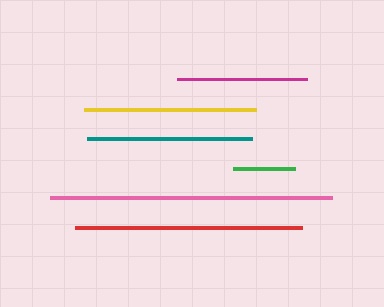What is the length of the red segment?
The red segment is approximately 227 pixels long.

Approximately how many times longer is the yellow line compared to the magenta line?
The yellow line is approximately 1.3 times the length of the magenta line.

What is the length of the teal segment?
The teal segment is approximately 165 pixels long.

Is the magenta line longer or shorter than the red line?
The red line is longer than the magenta line.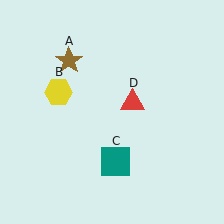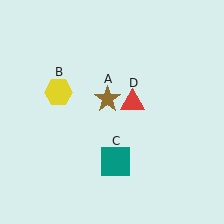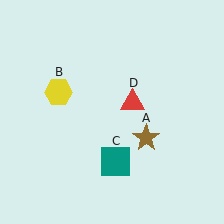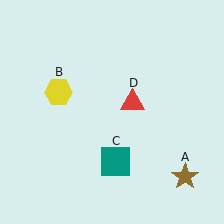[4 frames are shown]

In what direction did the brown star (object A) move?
The brown star (object A) moved down and to the right.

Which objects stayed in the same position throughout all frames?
Yellow hexagon (object B) and teal square (object C) and red triangle (object D) remained stationary.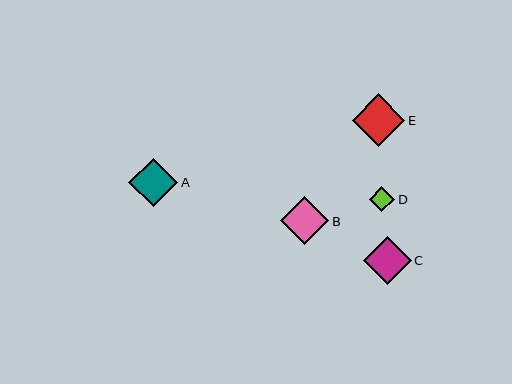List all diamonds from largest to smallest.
From largest to smallest: E, A, C, B, D.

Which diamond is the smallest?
Diamond D is the smallest with a size of approximately 25 pixels.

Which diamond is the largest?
Diamond E is the largest with a size of approximately 52 pixels.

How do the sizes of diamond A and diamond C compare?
Diamond A and diamond C are approximately the same size.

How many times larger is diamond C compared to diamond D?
Diamond C is approximately 1.9 times the size of diamond D.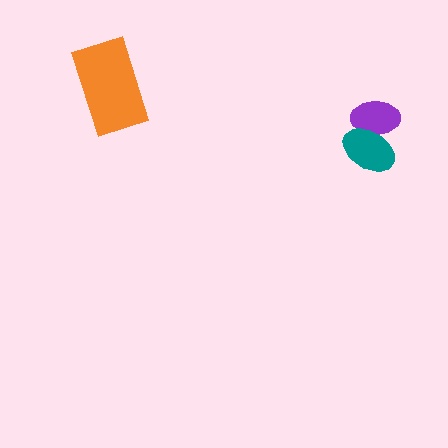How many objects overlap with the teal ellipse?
1 object overlaps with the teal ellipse.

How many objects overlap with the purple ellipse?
1 object overlaps with the purple ellipse.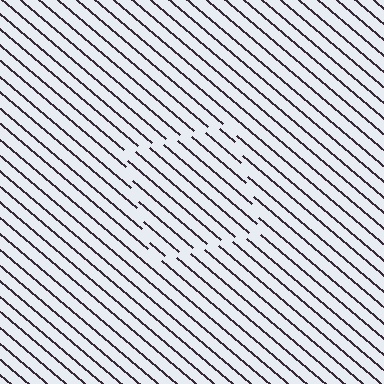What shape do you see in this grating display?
An illusory square. The interior of the shape contains the same grating, shifted by half a period — the contour is defined by the phase discontinuity where line-ends from the inner and outer gratings abut.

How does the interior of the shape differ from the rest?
The interior of the shape contains the same grating, shifted by half a period — the contour is defined by the phase discontinuity where line-ends from the inner and outer gratings abut.